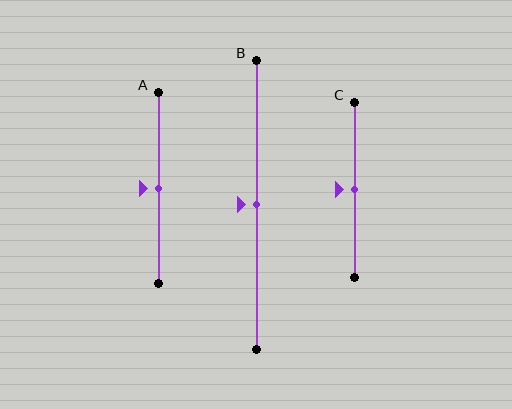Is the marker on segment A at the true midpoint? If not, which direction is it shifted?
Yes, the marker on segment A is at the true midpoint.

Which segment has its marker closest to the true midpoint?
Segment A has its marker closest to the true midpoint.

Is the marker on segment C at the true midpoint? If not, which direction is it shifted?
Yes, the marker on segment C is at the true midpoint.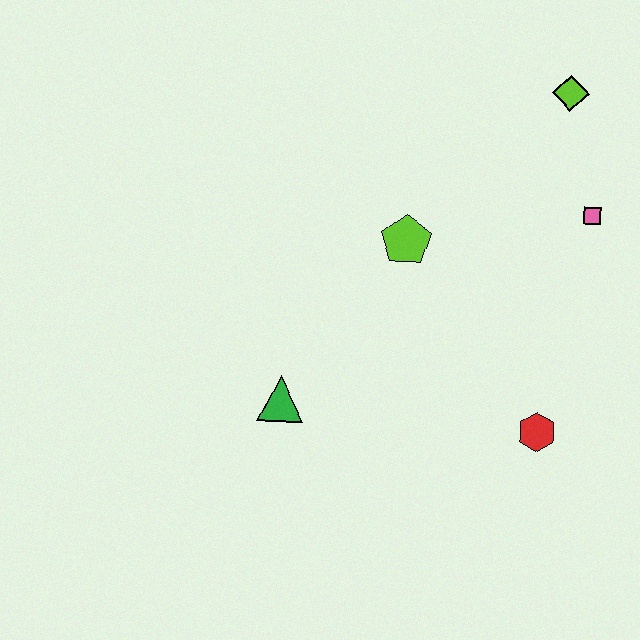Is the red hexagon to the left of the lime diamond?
Yes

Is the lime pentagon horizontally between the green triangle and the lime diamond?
Yes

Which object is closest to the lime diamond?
The pink square is closest to the lime diamond.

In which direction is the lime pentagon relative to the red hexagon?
The lime pentagon is above the red hexagon.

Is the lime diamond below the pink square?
No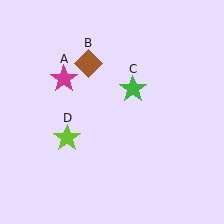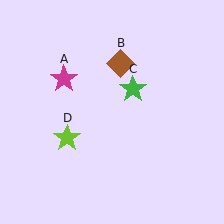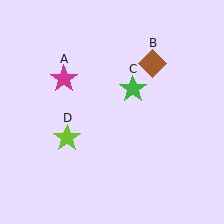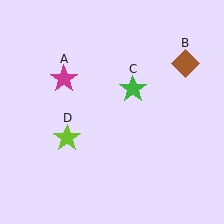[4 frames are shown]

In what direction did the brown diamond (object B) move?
The brown diamond (object B) moved right.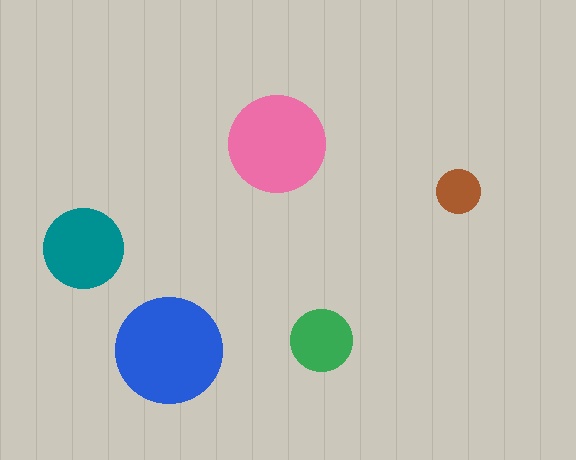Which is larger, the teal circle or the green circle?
The teal one.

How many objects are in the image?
There are 5 objects in the image.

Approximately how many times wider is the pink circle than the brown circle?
About 2 times wider.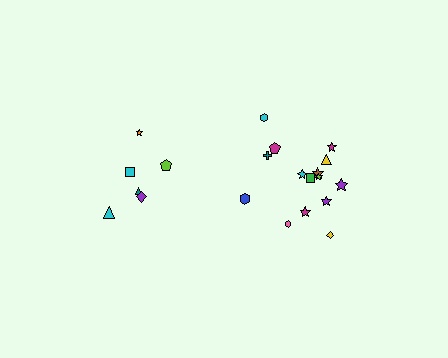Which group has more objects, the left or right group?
The right group.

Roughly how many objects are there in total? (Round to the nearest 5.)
Roughly 20 objects in total.